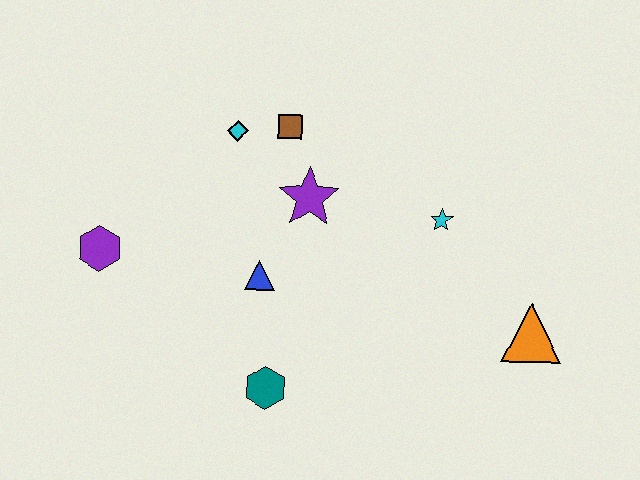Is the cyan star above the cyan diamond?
No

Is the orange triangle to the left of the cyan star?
No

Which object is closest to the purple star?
The brown square is closest to the purple star.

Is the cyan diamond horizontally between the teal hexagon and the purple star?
No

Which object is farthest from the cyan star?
The purple hexagon is farthest from the cyan star.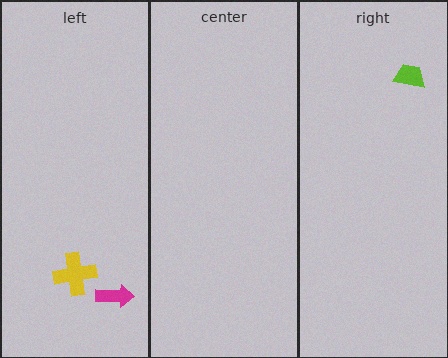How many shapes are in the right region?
1.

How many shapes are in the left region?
2.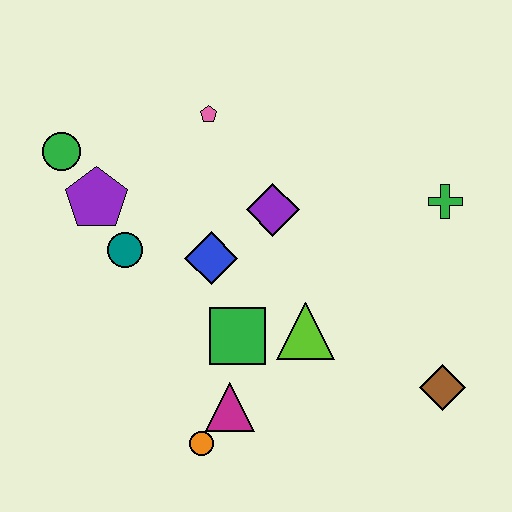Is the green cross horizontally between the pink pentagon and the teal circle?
No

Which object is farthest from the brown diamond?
The green circle is farthest from the brown diamond.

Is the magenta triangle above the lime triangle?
No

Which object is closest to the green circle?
The purple pentagon is closest to the green circle.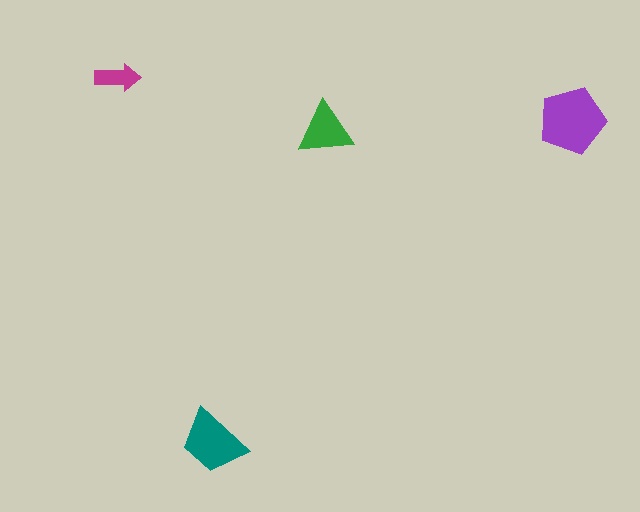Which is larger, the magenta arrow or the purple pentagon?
The purple pentagon.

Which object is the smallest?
The magenta arrow.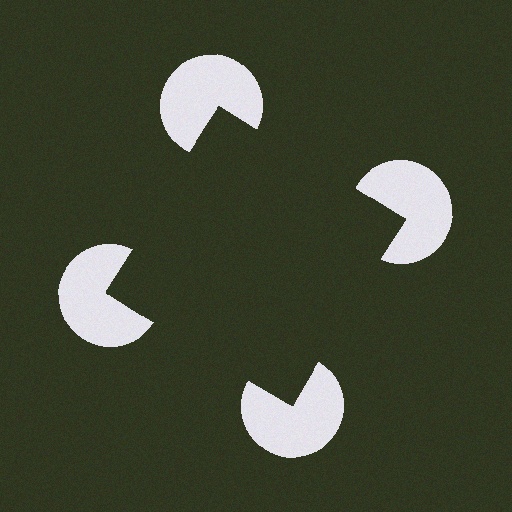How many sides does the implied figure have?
4 sides.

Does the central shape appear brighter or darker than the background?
It typically appears slightly darker than the background, even though no actual brightness change is drawn.